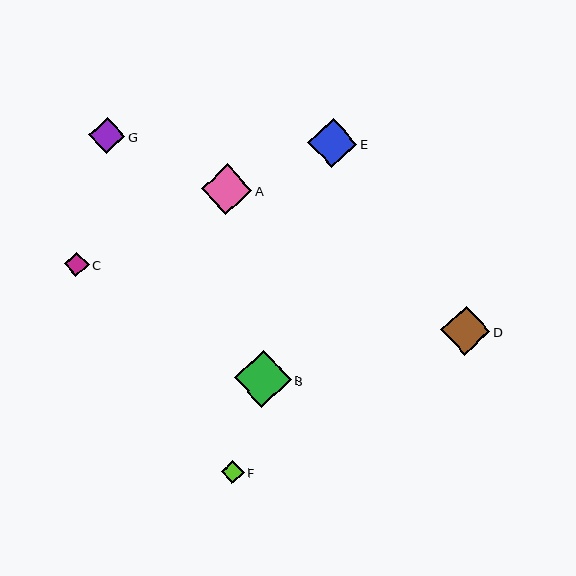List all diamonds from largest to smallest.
From largest to smallest: B, A, D, E, G, C, F.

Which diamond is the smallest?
Diamond F is the smallest with a size of approximately 23 pixels.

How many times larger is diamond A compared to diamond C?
Diamond A is approximately 2.0 times the size of diamond C.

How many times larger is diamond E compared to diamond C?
Diamond E is approximately 2.0 times the size of diamond C.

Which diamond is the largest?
Diamond B is the largest with a size of approximately 57 pixels.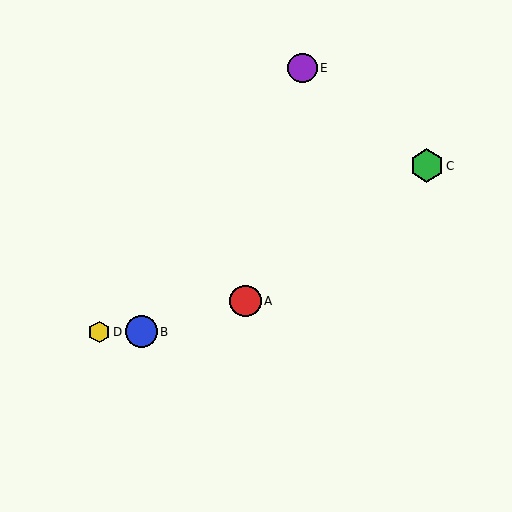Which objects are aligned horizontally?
Objects B, D are aligned horizontally.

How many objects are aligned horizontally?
2 objects (B, D) are aligned horizontally.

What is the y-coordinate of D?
Object D is at y≈332.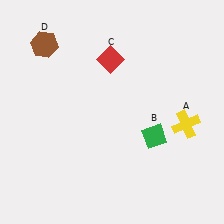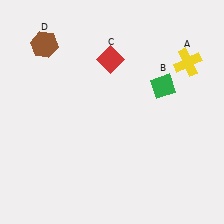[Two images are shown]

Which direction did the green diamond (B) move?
The green diamond (B) moved up.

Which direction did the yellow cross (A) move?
The yellow cross (A) moved up.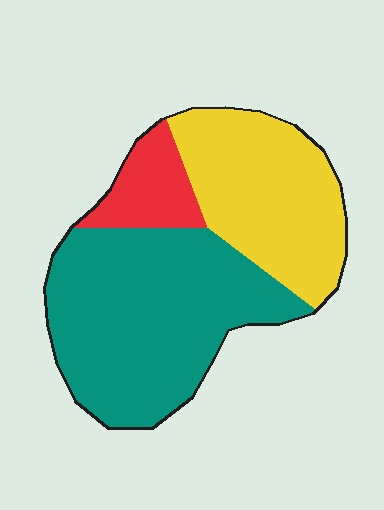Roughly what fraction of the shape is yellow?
Yellow takes up between a quarter and a half of the shape.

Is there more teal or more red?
Teal.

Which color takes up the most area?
Teal, at roughly 55%.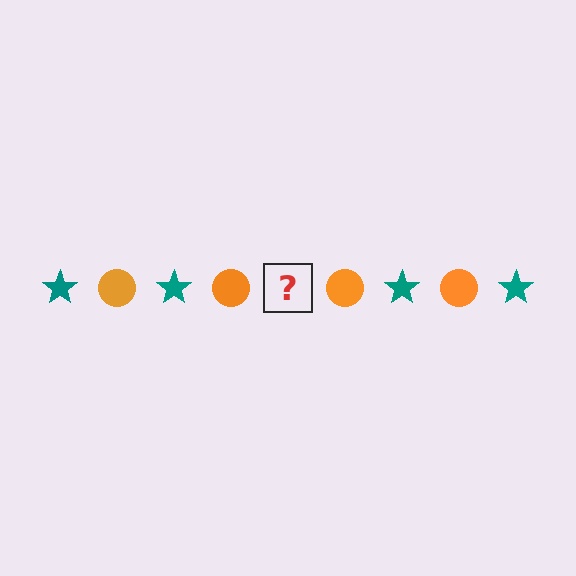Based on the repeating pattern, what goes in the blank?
The blank should be a teal star.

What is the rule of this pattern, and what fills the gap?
The rule is that the pattern alternates between teal star and orange circle. The gap should be filled with a teal star.